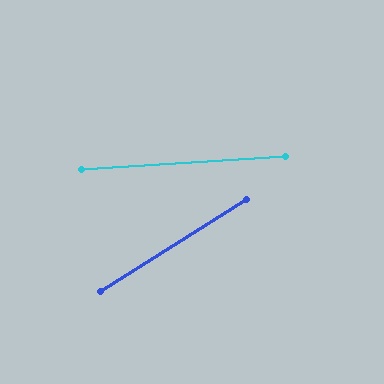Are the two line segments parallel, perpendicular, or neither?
Neither parallel nor perpendicular — they differ by about 29°.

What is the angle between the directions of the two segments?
Approximately 29 degrees.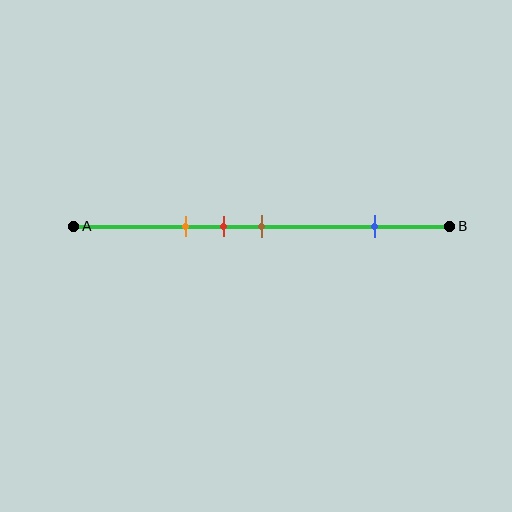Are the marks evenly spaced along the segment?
No, the marks are not evenly spaced.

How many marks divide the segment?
There are 4 marks dividing the segment.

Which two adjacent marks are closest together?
The red and brown marks are the closest adjacent pair.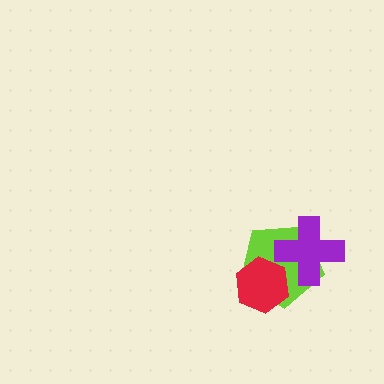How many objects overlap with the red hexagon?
1 object overlaps with the red hexagon.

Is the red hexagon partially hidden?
No, no other shape covers it.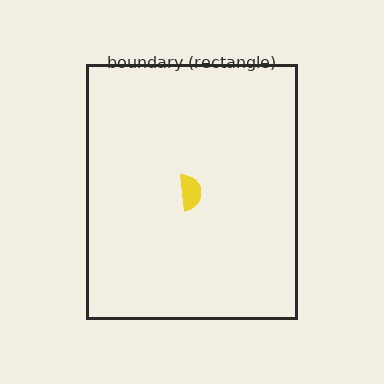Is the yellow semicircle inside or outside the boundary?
Inside.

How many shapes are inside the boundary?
1 inside, 0 outside.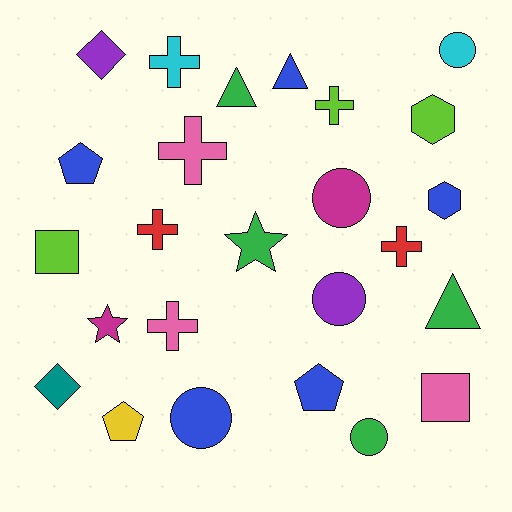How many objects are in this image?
There are 25 objects.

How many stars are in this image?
There are 2 stars.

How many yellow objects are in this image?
There is 1 yellow object.